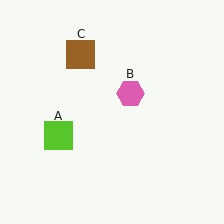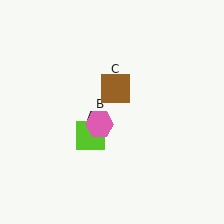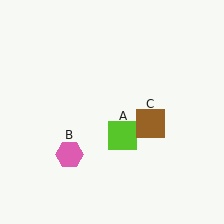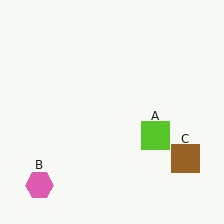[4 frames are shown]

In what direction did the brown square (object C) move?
The brown square (object C) moved down and to the right.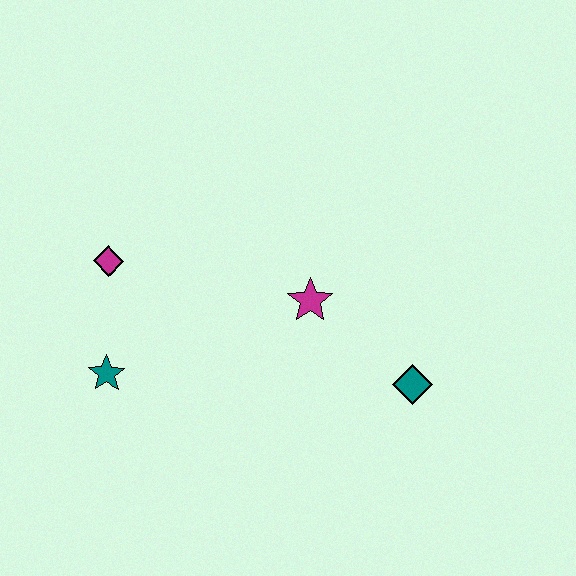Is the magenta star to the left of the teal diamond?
Yes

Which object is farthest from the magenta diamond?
The teal diamond is farthest from the magenta diamond.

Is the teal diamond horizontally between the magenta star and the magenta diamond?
No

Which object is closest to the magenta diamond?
The teal star is closest to the magenta diamond.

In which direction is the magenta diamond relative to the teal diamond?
The magenta diamond is to the left of the teal diamond.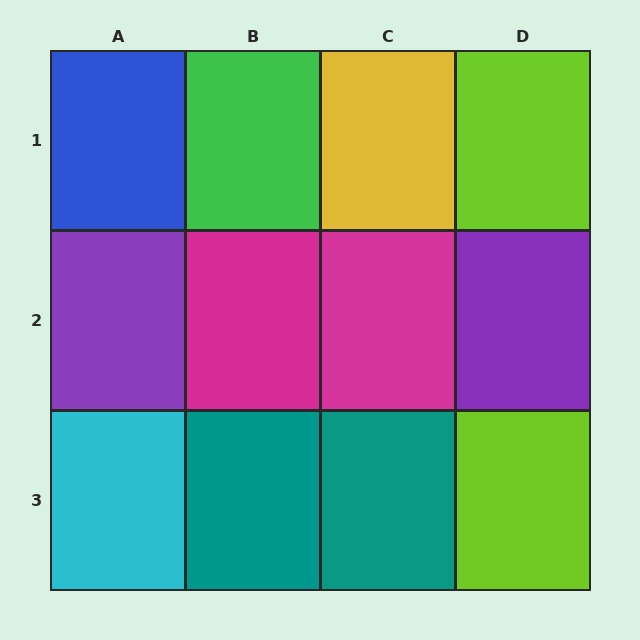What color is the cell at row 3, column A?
Cyan.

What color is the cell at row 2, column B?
Magenta.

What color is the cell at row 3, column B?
Teal.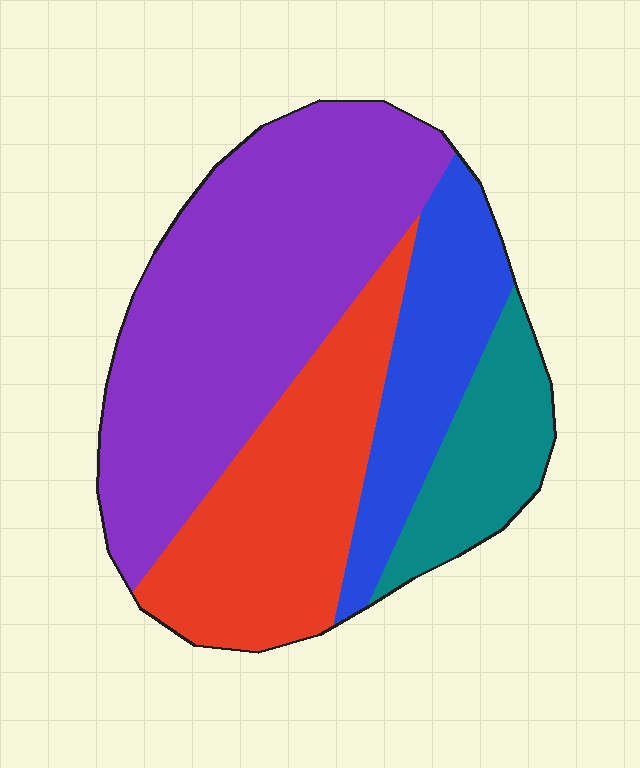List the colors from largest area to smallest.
From largest to smallest: purple, red, blue, teal.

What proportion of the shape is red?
Red covers roughly 25% of the shape.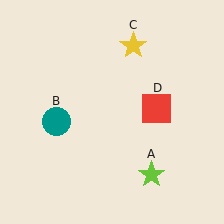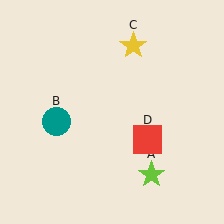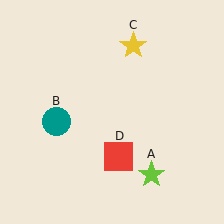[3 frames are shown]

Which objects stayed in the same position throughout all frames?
Lime star (object A) and teal circle (object B) and yellow star (object C) remained stationary.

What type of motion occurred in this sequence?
The red square (object D) rotated clockwise around the center of the scene.